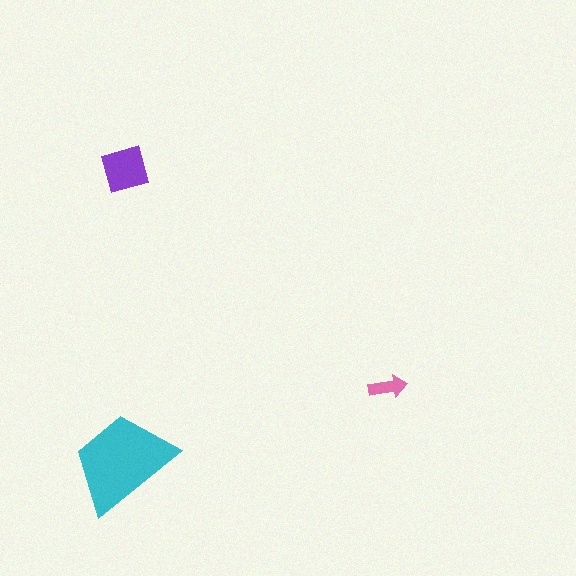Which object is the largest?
The cyan trapezoid.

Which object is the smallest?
The pink arrow.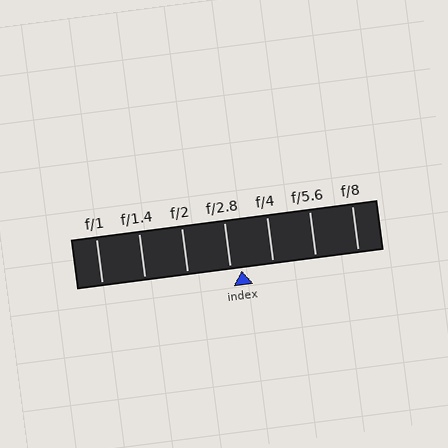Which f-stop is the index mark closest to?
The index mark is closest to f/2.8.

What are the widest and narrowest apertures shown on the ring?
The widest aperture shown is f/1 and the narrowest is f/8.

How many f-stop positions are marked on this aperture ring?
There are 7 f-stop positions marked.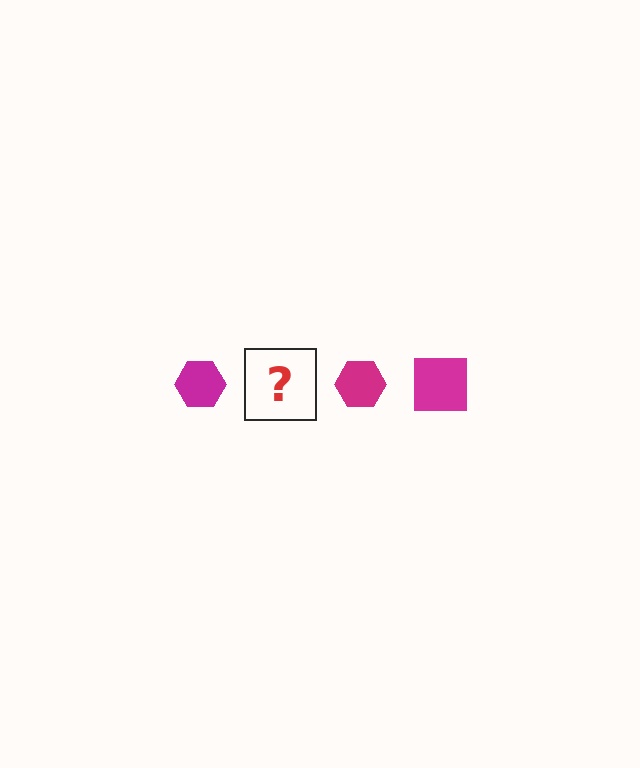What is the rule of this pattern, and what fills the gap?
The rule is that the pattern cycles through hexagon, square shapes in magenta. The gap should be filled with a magenta square.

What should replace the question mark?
The question mark should be replaced with a magenta square.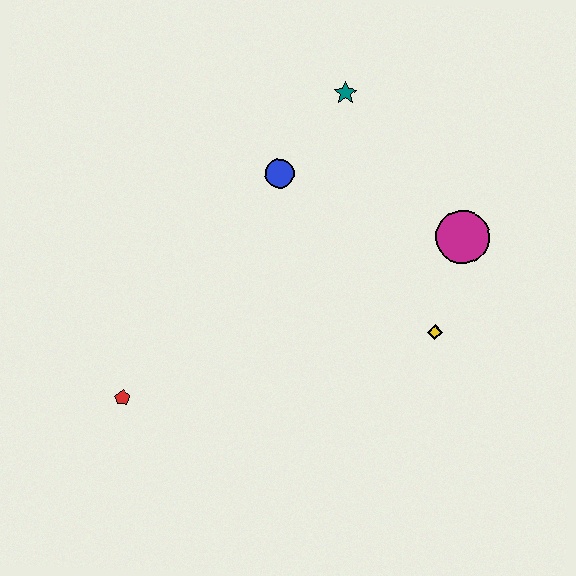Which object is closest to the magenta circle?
The yellow diamond is closest to the magenta circle.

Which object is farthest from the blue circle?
The red pentagon is farthest from the blue circle.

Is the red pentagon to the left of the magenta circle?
Yes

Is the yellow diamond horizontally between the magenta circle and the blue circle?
Yes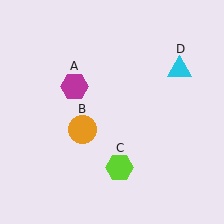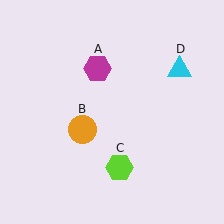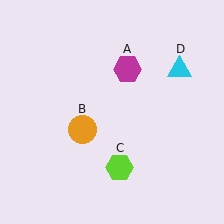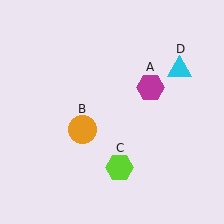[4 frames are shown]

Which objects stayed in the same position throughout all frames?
Orange circle (object B) and lime hexagon (object C) and cyan triangle (object D) remained stationary.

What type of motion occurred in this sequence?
The magenta hexagon (object A) rotated clockwise around the center of the scene.